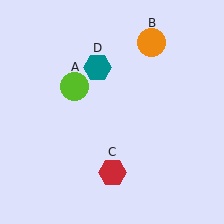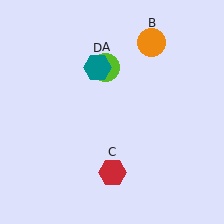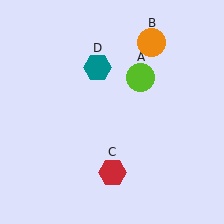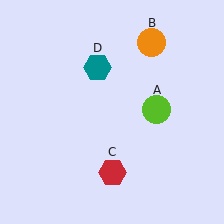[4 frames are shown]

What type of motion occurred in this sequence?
The lime circle (object A) rotated clockwise around the center of the scene.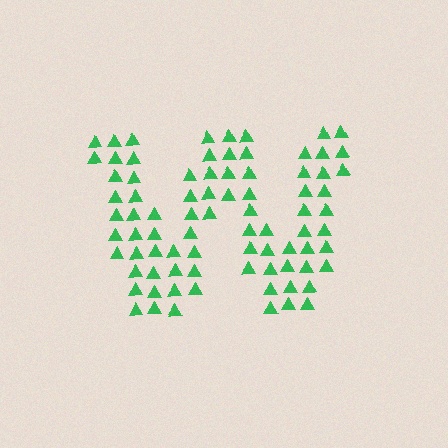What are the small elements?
The small elements are triangles.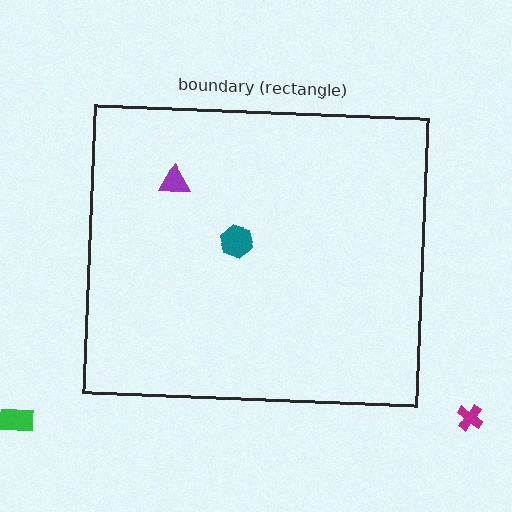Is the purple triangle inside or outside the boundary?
Inside.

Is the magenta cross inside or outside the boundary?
Outside.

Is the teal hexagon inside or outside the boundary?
Inside.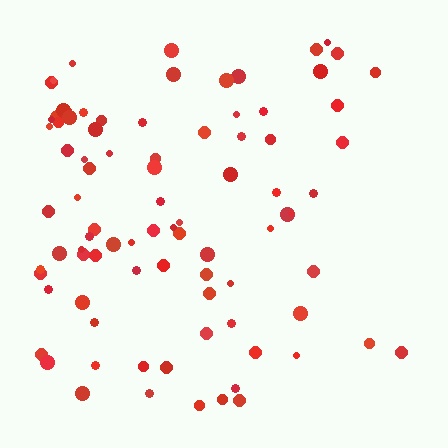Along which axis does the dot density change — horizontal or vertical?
Horizontal.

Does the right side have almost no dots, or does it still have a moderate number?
Still a moderate number, just noticeably fewer than the left.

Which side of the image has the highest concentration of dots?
The left.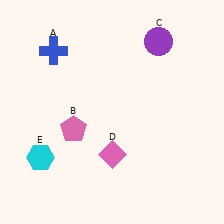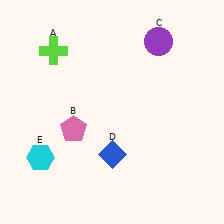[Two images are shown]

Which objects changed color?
A changed from blue to lime. D changed from pink to blue.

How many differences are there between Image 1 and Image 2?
There are 2 differences between the two images.